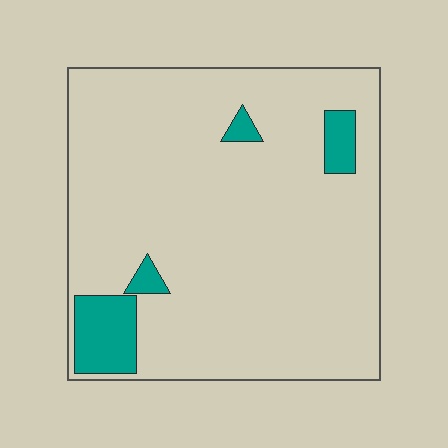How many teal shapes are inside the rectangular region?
4.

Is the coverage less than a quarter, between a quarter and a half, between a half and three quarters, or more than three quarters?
Less than a quarter.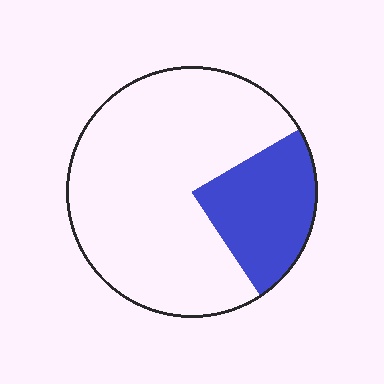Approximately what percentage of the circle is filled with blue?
Approximately 25%.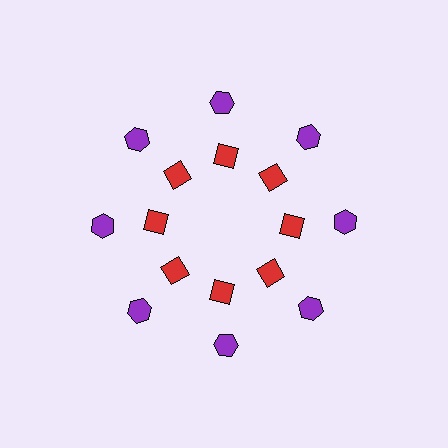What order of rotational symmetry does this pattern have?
This pattern has 8-fold rotational symmetry.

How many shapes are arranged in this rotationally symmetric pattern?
There are 16 shapes, arranged in 8 groups of 2.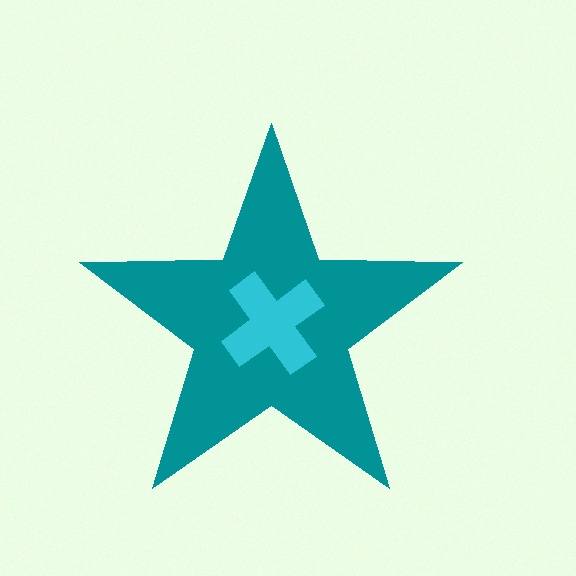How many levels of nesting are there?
2.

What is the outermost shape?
The teal star.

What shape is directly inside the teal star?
The cyan cross.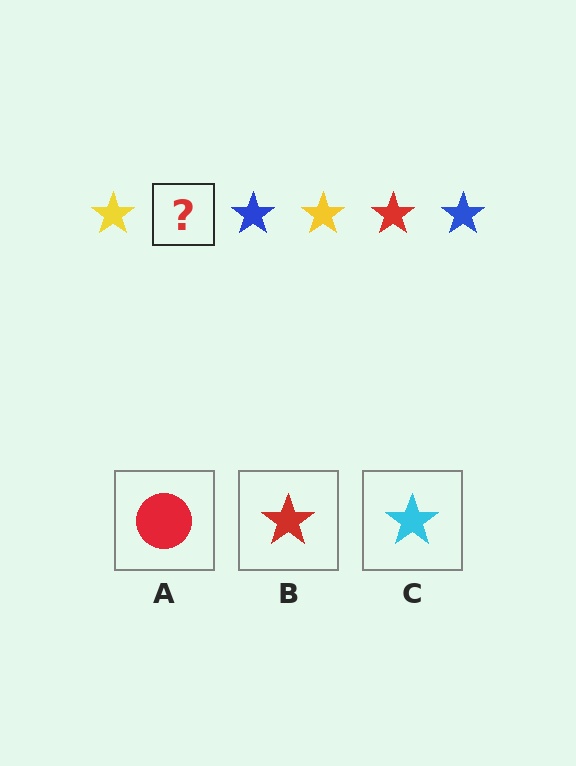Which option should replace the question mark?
Option B.